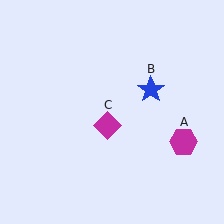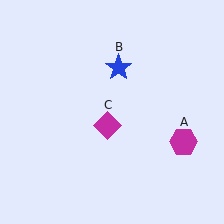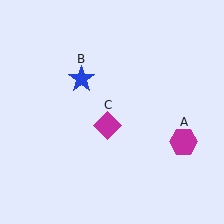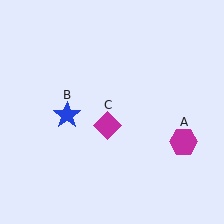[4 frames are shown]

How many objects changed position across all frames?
1 object changed position: blue star (object B).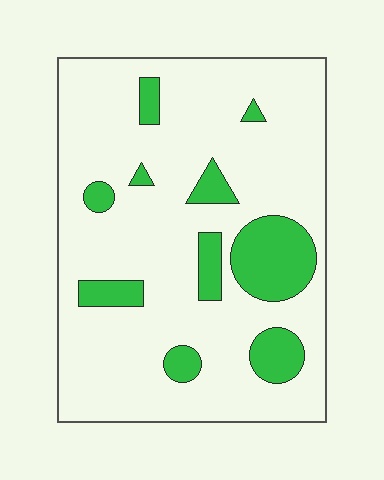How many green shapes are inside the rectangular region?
10.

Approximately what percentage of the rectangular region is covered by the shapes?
Approximately 15%.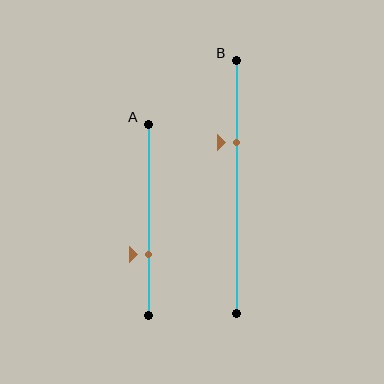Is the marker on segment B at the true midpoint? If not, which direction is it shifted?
No, the marker on segment B is shifted upward by about 18% of the segment length.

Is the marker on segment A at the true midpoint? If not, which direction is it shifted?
No, the marker on segment A is shifted downward by about 18% of the segment length.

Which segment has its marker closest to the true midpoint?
Segment B has its marker closest to the true midpoint.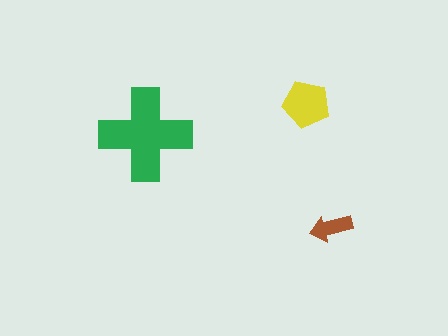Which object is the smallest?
The brown arrow.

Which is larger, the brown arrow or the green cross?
The green cross.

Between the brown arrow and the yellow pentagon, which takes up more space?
The yellow pentagon.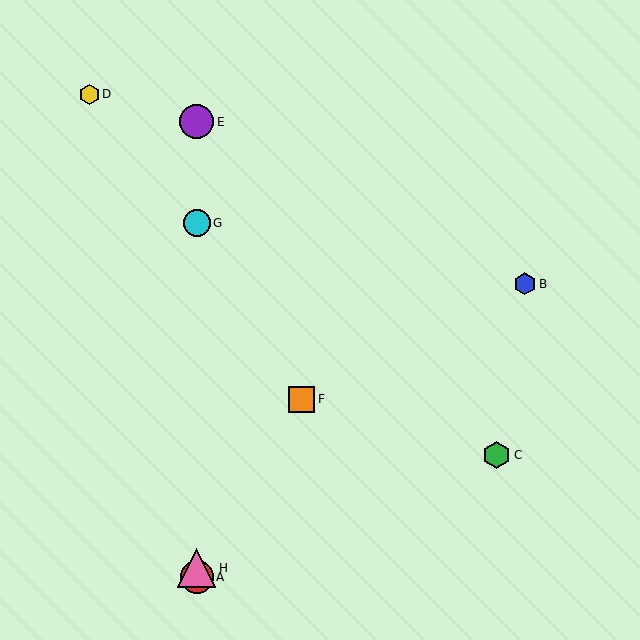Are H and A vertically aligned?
Yes, both are at x≈197.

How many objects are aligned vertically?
4 objects (A, E, G, H) are aligned vertically.